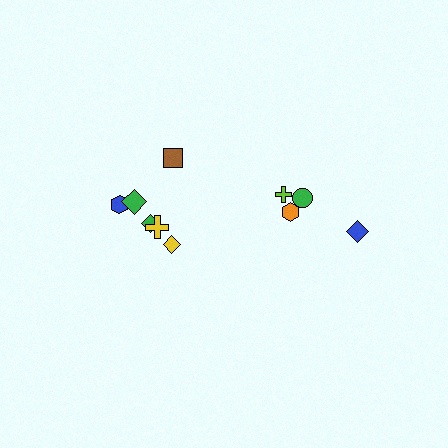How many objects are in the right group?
There are 4 objects.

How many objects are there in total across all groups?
There are 10 objects.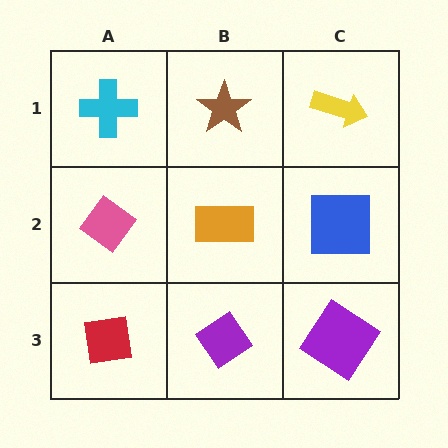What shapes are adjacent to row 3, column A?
A pink diamond (row 2, column A), a purple diamond (row 3, column B).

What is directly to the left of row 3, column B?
A red square.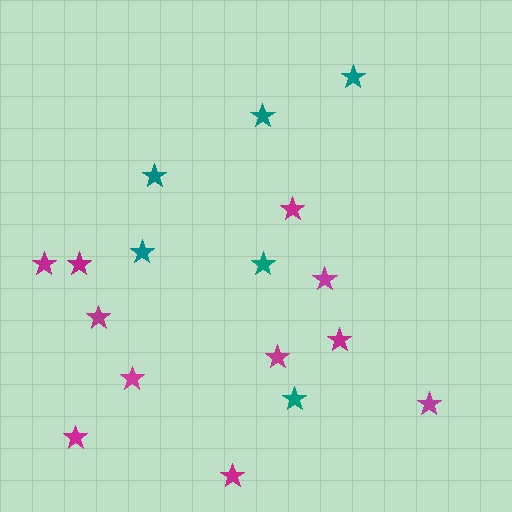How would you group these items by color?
There are 2 groups: one group of magenta stars (11) and one group of teal stars (6).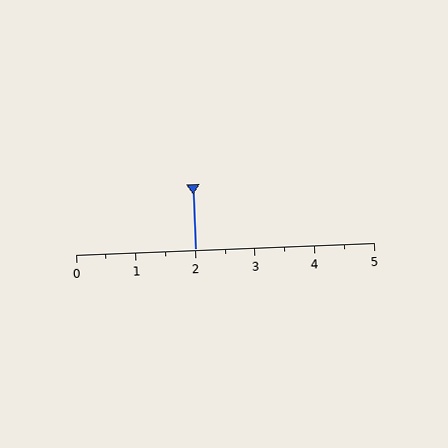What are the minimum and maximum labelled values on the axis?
The axis runs from 0 to 5.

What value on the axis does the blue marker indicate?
The marker indicates approximately 2.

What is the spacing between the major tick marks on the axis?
The major ticks are spaced 1 apart.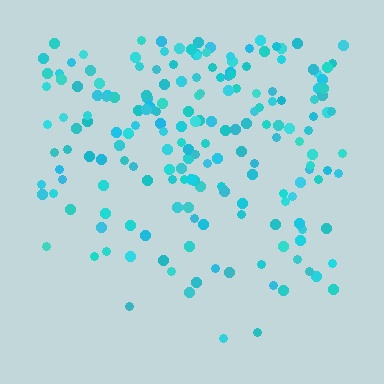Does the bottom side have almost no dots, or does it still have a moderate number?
Still a moderate number, just noticeably fewer than the top.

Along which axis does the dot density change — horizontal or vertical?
Vertical.